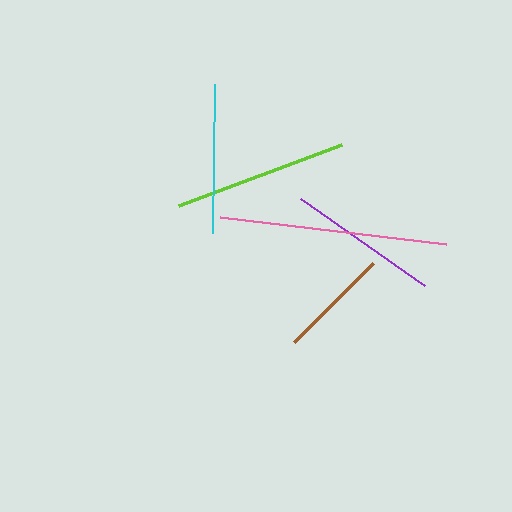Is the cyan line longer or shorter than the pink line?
The pink line is longer than the cyan line.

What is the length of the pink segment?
The pink segment is approximately 228 pixels long.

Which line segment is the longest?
The pink line is the longest at approximately 228 pixels.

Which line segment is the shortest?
The brown line is the shortest at approximately 112 pixels.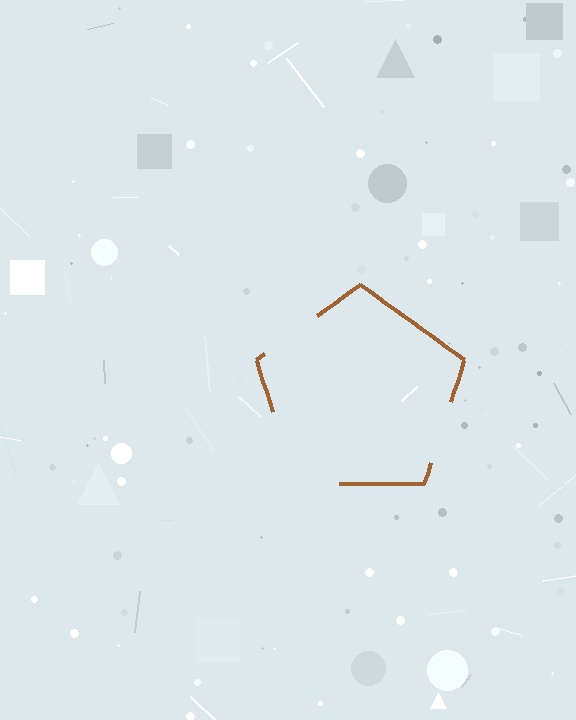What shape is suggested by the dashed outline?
The dashed outline suggests a pentagon.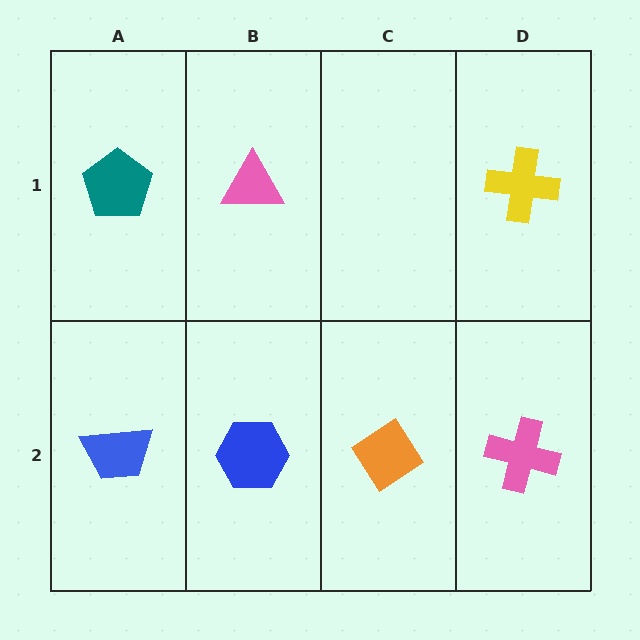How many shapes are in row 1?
3 shapes.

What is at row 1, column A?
A teal pentagon.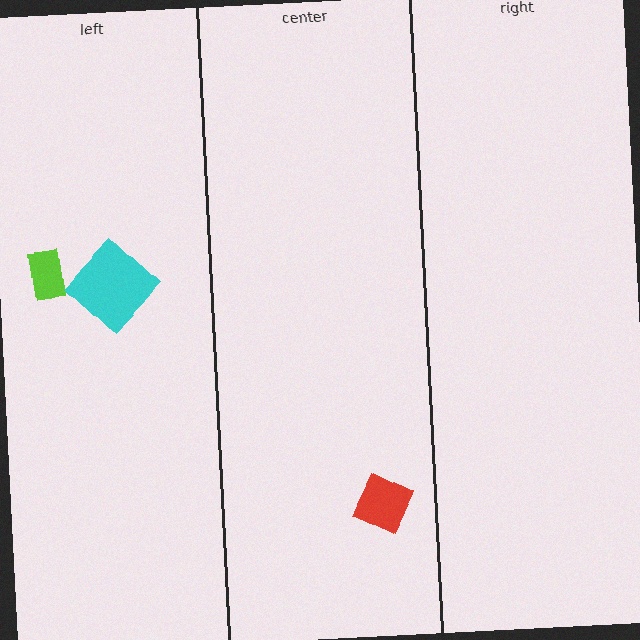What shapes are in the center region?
The red diamond.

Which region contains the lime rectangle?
The left region.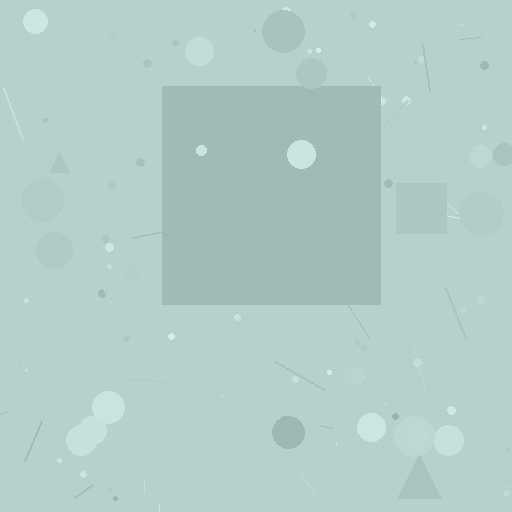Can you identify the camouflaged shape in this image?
The camouflaged shape is a square.